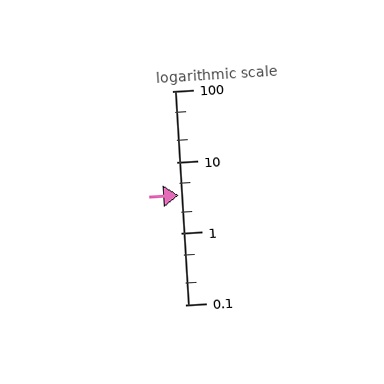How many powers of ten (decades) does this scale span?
The scale spans 3 decades, from 0.1 to 100.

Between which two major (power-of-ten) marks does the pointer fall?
The pointer is between 1 and 10.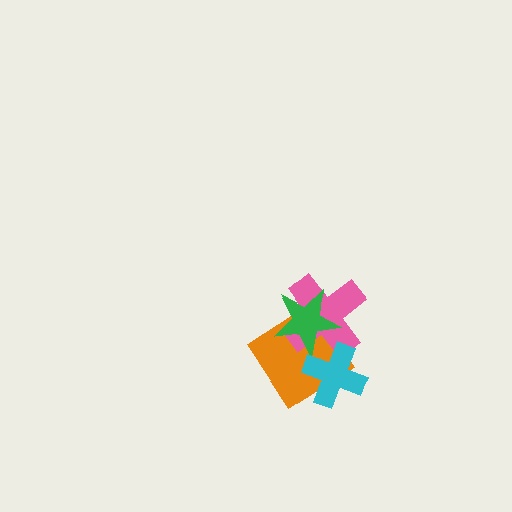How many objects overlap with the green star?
3 objects overlap with the green star.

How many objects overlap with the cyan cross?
3 objects overlap with the cyan cross.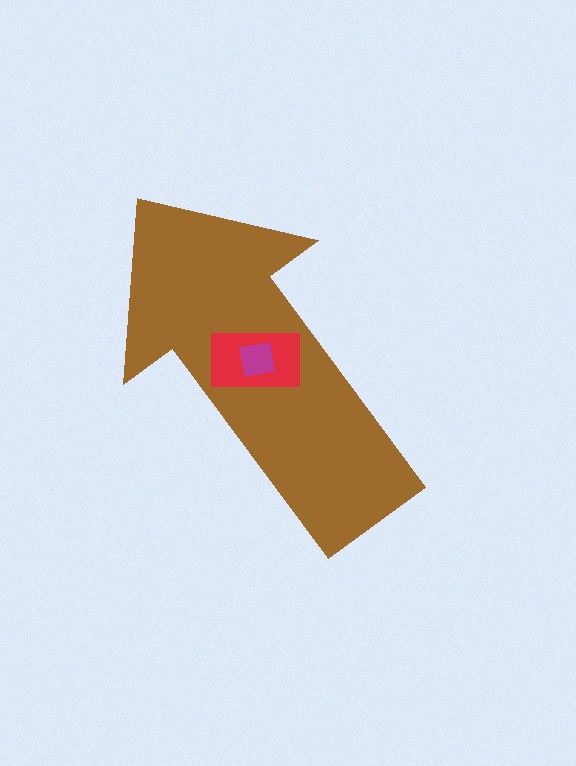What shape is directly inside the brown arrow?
The red rectangle.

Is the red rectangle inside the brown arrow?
Yes.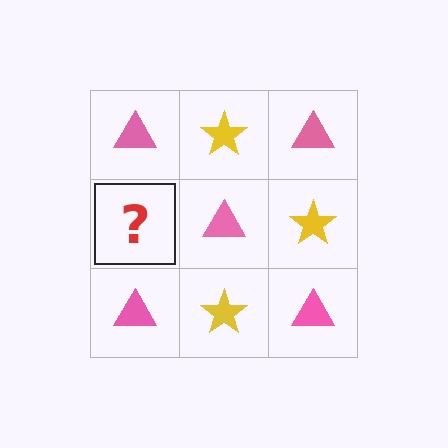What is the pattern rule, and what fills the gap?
The rule is that it alternates pink triangle and yellow star in a checkerboard pattern. The gap should be filled with a yellow star.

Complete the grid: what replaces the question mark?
The question mark should be replaced with a yellow star.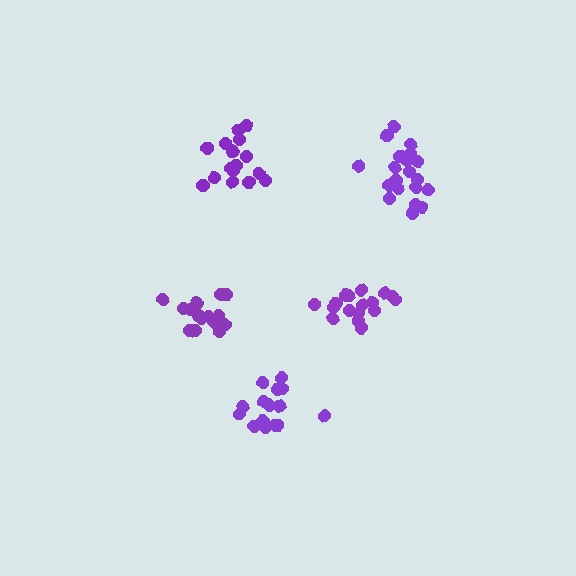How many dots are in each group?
Group 1: 16 dots, Group 2: 16 dots, Group 3: 17 dots, Group 4: 20 dots, Group 5: 17 dots (86 total).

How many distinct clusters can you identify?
There are 5 distinct clusters.